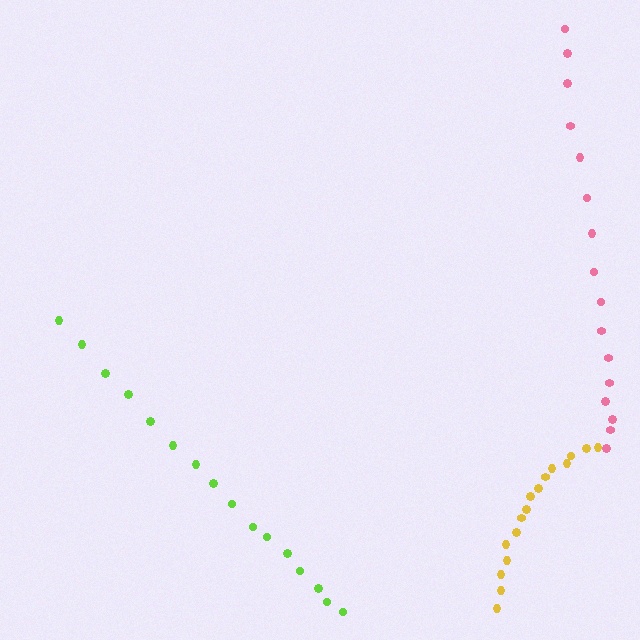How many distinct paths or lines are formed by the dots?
There are 3 distinct paths.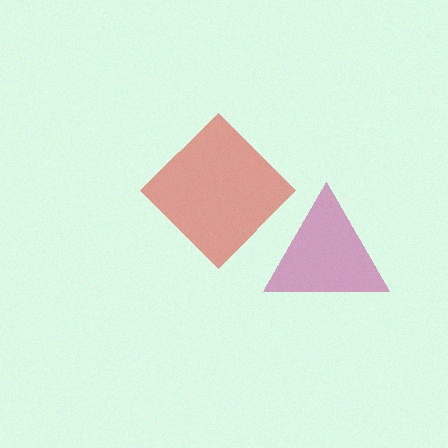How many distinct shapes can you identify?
There are 2 distinct shapes: a red diamond, a magenta triangle.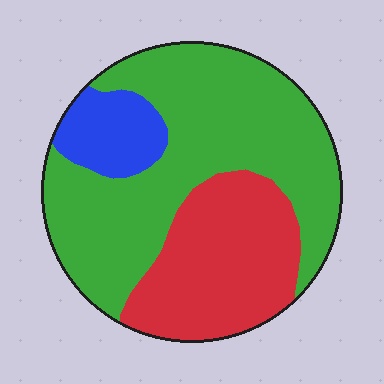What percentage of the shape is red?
Red takes up about one third (1/3) of the shape.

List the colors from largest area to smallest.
From largest to smallest: green, red, blue.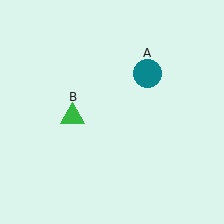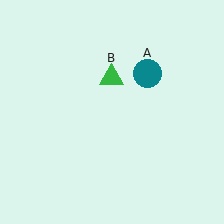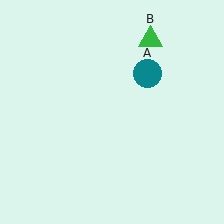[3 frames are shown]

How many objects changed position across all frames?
1 object changed position: green triangle (object B).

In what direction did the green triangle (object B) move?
The green triangle (object B) moved up and to the right.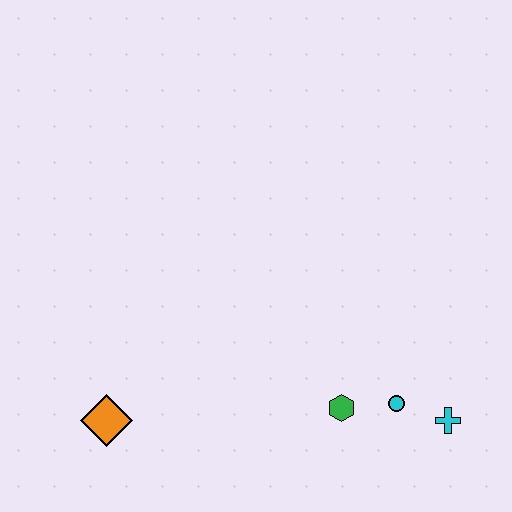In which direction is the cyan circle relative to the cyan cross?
The cyan circle is to the left of the cyan cross.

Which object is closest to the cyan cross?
The cyan circle is closest to the cyan cross.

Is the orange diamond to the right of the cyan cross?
No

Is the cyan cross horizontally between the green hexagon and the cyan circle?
No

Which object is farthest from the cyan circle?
The orange diamond is farthest from the cyan circle.